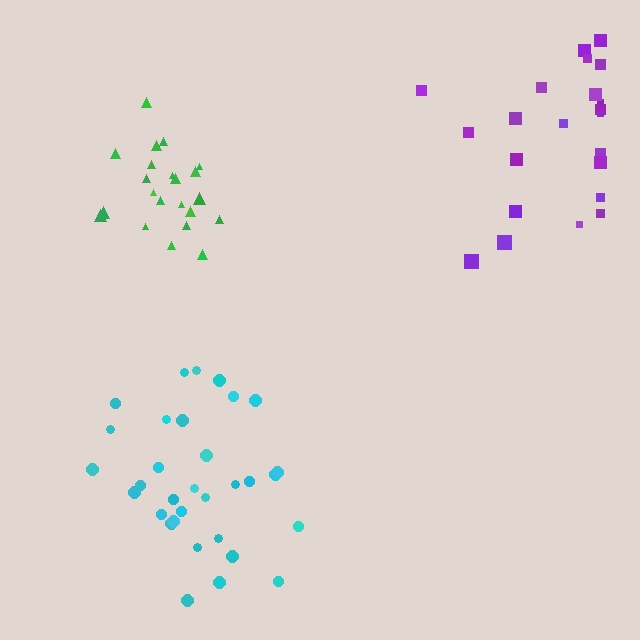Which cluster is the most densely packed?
Green.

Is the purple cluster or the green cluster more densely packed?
Green.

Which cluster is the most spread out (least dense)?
Purple.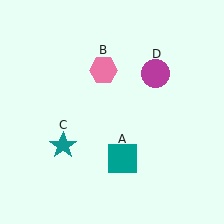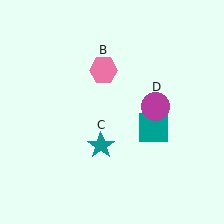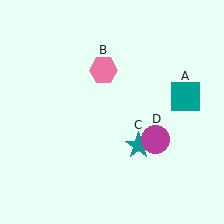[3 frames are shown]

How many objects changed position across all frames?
3 objects changed position: teal square (object A), teal star (object C), magenta circle (object D).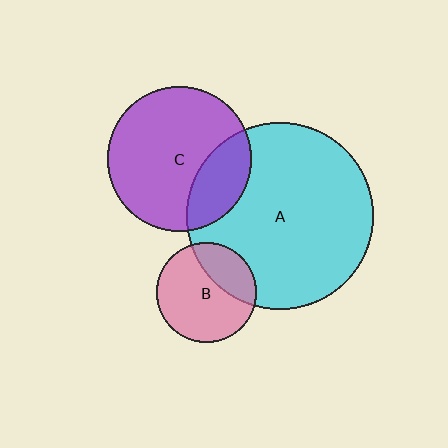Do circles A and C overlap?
Yes.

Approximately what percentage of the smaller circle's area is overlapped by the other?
Approximately 25%.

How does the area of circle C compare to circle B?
Approximately 2.1 times.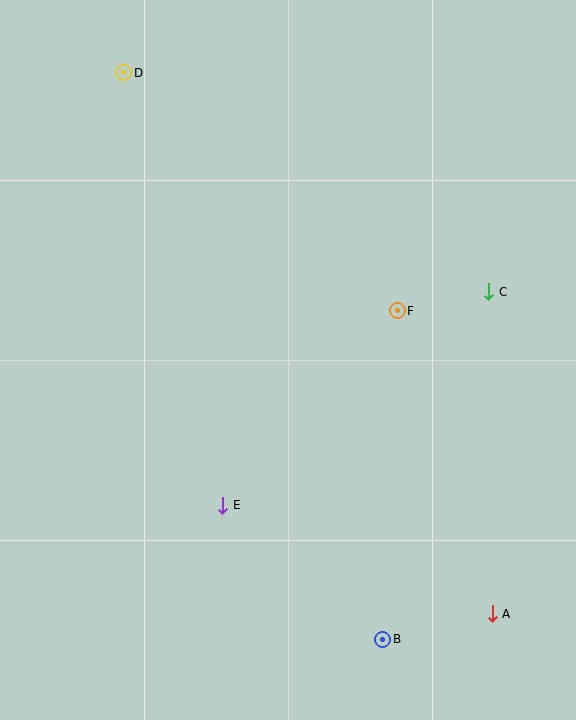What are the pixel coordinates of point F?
Point F is at (397, 311).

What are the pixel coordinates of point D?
Point D is at (124, 73).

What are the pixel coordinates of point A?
Point A is at (492, 614).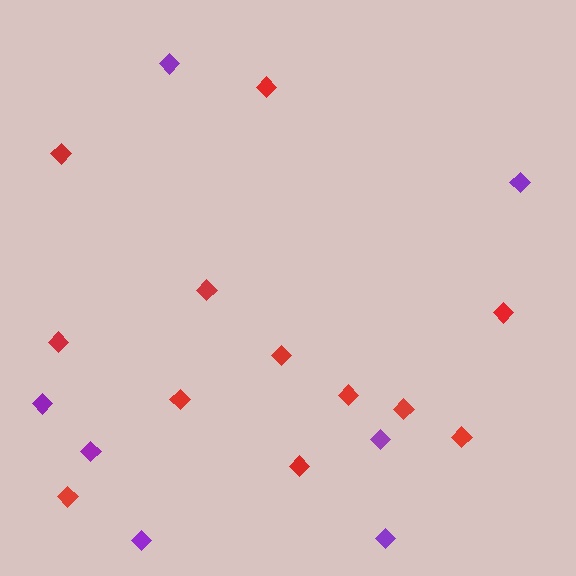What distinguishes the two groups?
There are 2 groups: one group of red diamonds (12) and one group of purple diamonds (7).